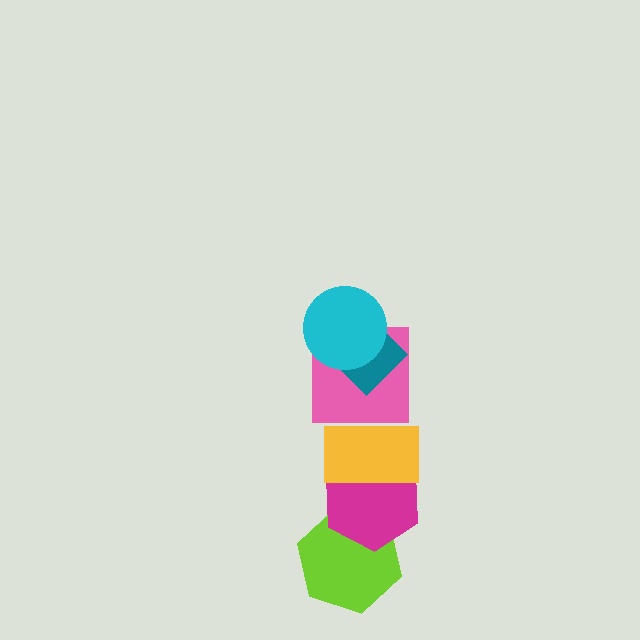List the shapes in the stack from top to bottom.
From top to bottom: the cyan circle, the teal diamond, the pink square, the yellow rectangle, the magenta hexagon, the lime hexagon.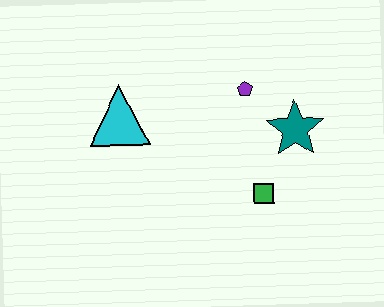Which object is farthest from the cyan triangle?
The teal star is farthest from the cyan triangle.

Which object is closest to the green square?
The teal star is closest to the green square.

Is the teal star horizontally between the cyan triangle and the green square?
No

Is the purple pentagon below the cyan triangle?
No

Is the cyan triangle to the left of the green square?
Yes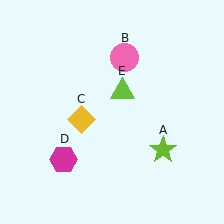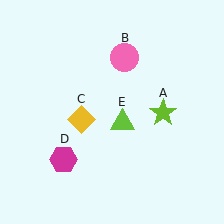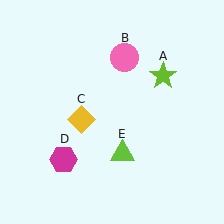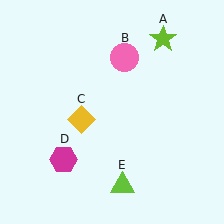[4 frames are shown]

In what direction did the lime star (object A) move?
The lime star (object A) moved up.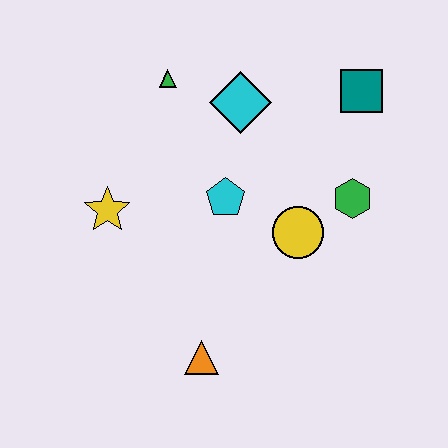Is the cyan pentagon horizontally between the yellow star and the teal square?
Yes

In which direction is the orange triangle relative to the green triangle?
The orange triangle is below the green triangle.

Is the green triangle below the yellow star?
No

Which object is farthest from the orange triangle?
The teal square is farthest from the orange triangle.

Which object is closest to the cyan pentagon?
The yellow circle is closest to the cyan pentagon.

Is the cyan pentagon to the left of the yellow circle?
Yes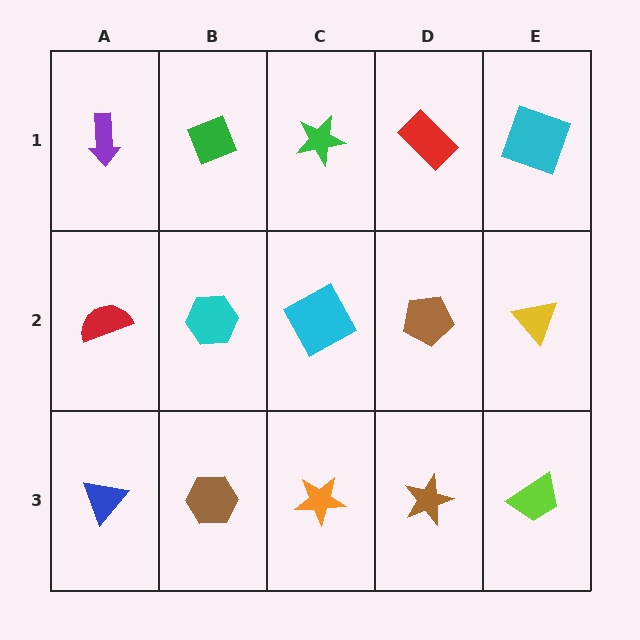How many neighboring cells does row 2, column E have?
3.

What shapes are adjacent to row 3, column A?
A red semicircle (row 2, column A), a brown hexagon (row 3, column B).